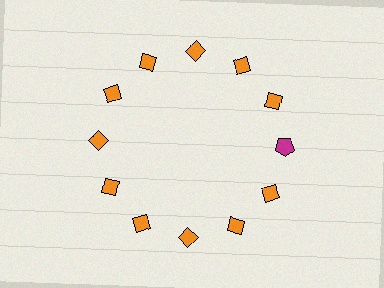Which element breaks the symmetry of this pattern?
The magenta pentagon at roughly the 3 o'clock position breaks the symmetry. All other shapes are orange diamonds.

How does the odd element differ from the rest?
It differs in both color (magenta instead of orange) and shape (pentagon instead of diamond).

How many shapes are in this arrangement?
There are 12 shapes arranged in a ring pattern.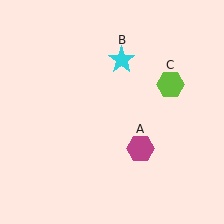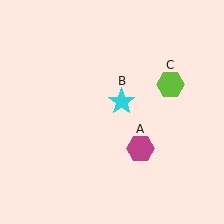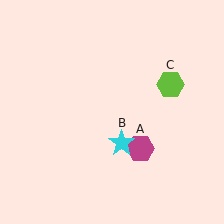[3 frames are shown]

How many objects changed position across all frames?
1 object changed position: cyan star (object B).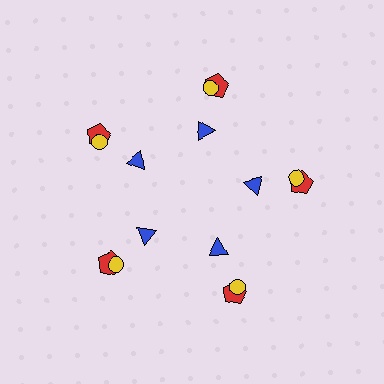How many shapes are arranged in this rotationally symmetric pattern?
There are 15 shapes, arranged in 5 groups of 3.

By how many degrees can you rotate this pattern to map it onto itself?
The pattern maps onto itself every 72 degrees of rotation.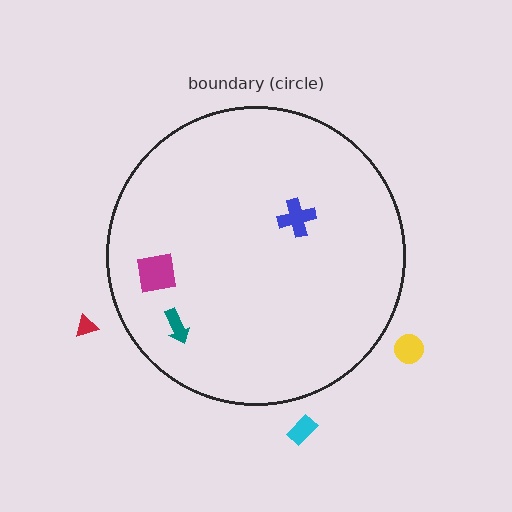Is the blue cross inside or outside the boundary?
Inside.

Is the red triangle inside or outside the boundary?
Outside.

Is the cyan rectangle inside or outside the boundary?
Outside.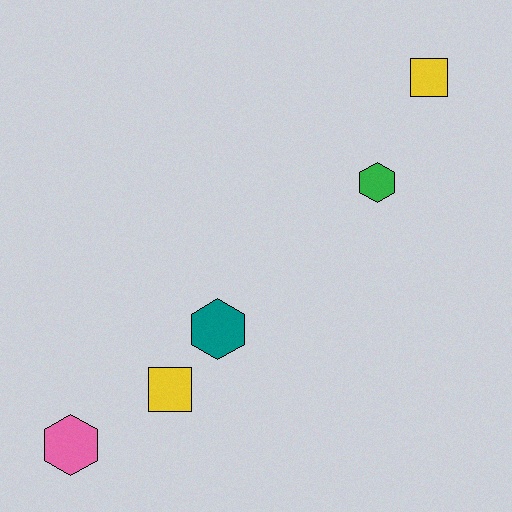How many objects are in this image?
There are 5 objects.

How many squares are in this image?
There are 2 squares.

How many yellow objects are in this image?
There are 2 yellow objects.